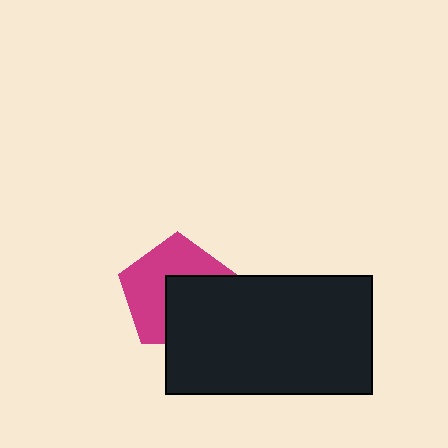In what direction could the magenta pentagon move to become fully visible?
The magenta pentagon could move toward the upper-left. That would shift it out from behind the black rectangle entirely.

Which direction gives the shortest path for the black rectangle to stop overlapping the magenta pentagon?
Moving toward the lower-right gives the shortest separation.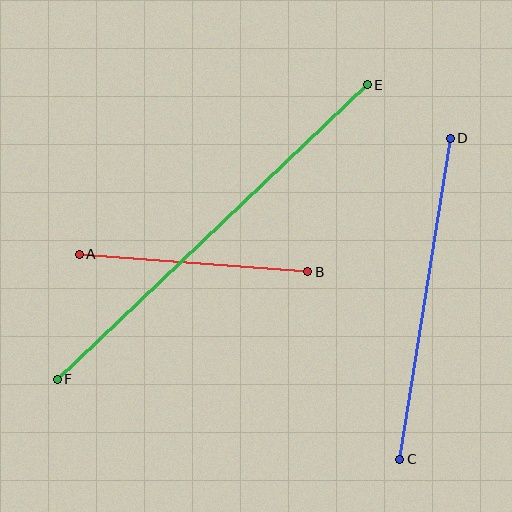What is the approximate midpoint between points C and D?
The midpoint is at approximately (425, 299) pixels.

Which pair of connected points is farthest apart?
Points E and F are farthest apart.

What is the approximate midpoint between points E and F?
The midpoint is at approximately (212, 232) pixels.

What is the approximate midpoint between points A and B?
The midpoint is at approximately (193, 263) pixels.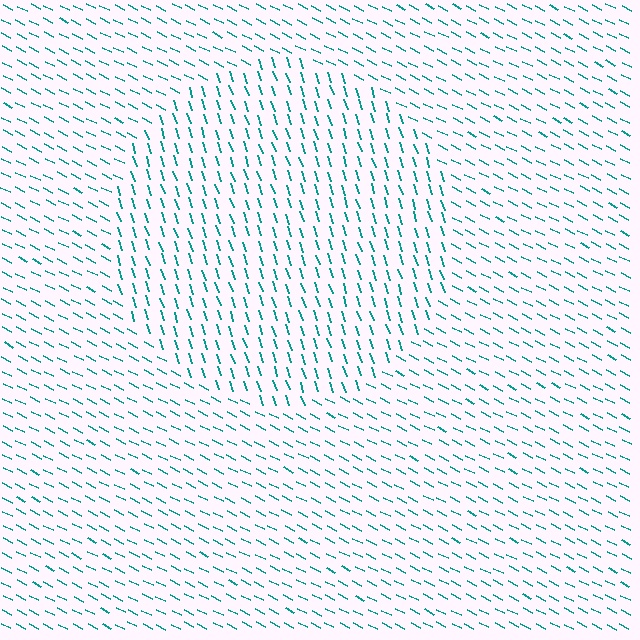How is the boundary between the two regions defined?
The boundary is defined purely by a change in line orientation (approximately 45 degrees difference). All lines are the same color and thickness.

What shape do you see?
I see a circle.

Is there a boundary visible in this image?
Yes, there is a texture boundary formed by a change in line orientation.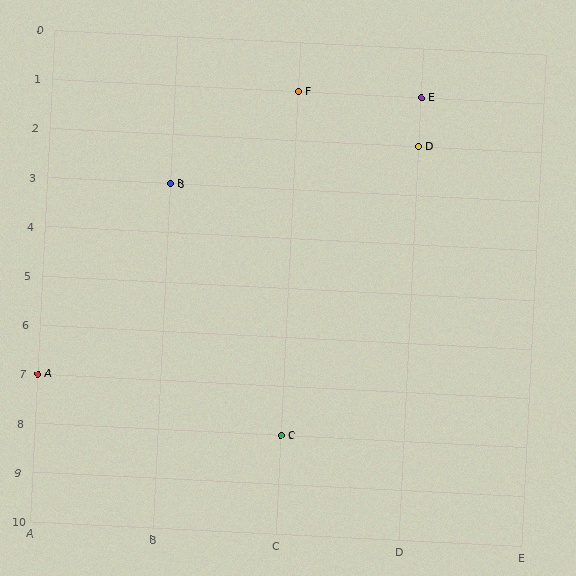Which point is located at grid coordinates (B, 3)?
Point B is at (B, 3).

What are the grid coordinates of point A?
Point A is at grid coordinates (A, 7).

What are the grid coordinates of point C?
Point C is at grid coordinates (C, 8).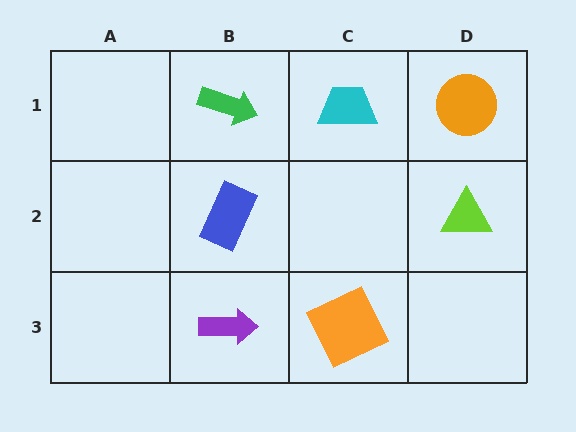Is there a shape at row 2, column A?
No, that cell is empty.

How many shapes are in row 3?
2 shapes.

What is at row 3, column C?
An orange square.